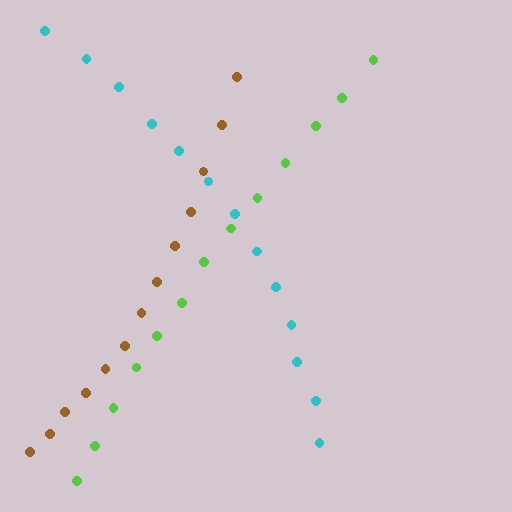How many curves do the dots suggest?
There are 3 distinct paths.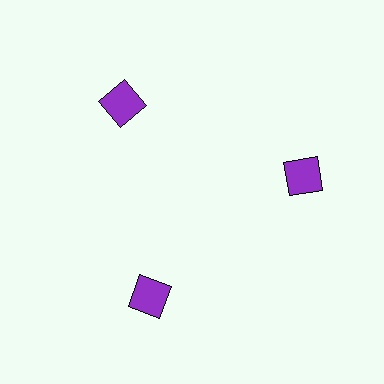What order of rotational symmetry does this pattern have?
This pattern has 3-fold rotational symmetry.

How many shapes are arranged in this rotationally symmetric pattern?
There are 3 shapes, arranged in 3 groups of 1.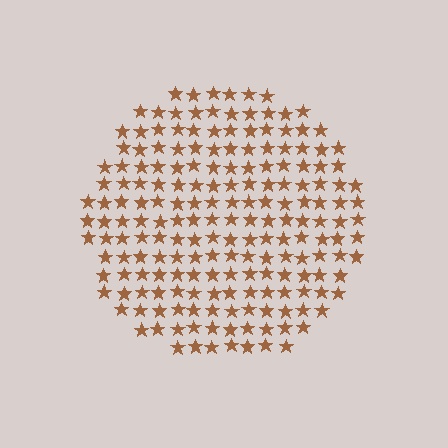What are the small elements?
The small elements are stars.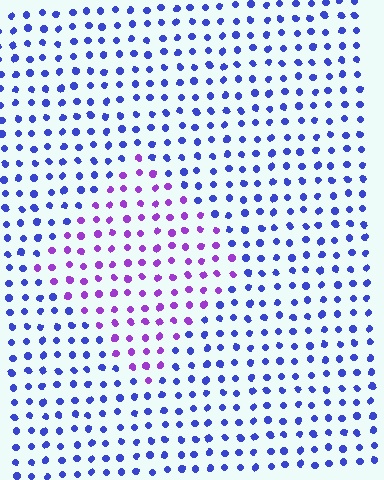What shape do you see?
I see a diamond.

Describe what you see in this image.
The image is filled with small blue elements in a uniform arrangement. A diamond-shaped region is visible where the elements are tinted to a slightly different hue, forming a subtle color boundary.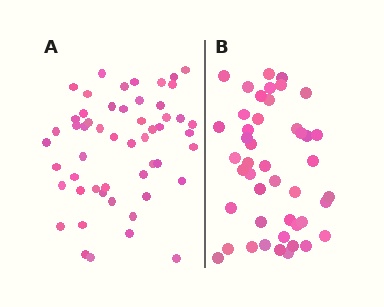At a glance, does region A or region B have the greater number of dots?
Region A (the left region) has more dots.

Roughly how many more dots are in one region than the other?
Region A has roughly 8 or so more dots than region B.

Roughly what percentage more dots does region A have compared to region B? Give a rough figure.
About 20% more.